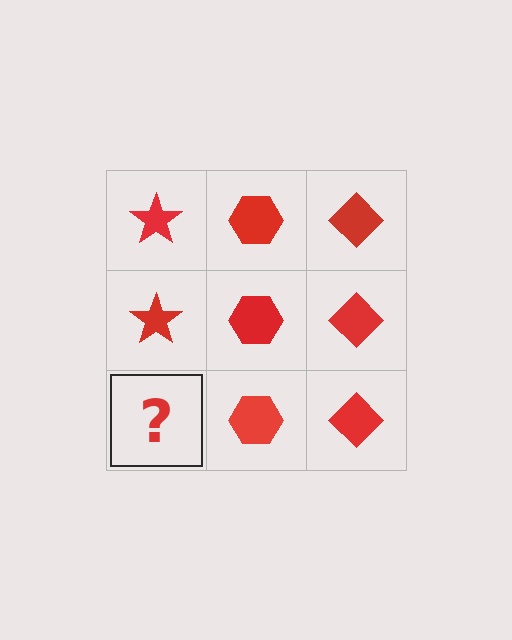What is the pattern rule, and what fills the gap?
The rule is that each column has a consistent shape. The gap should be filled with a red star.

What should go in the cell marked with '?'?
The missing cell should contain a red star.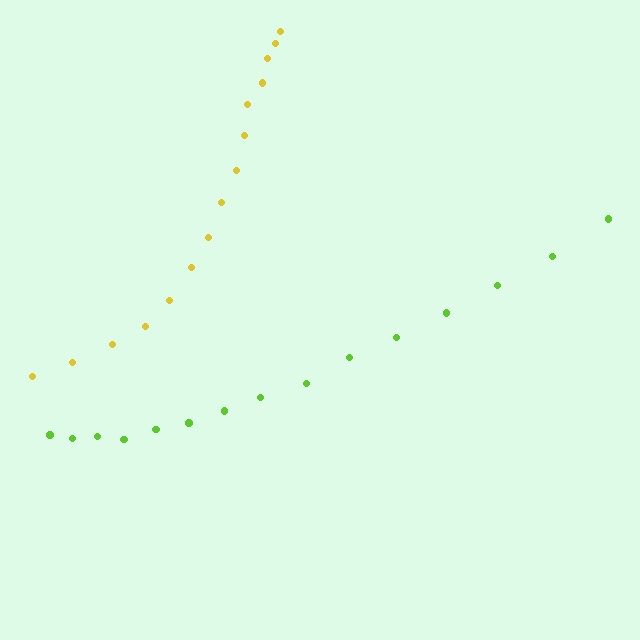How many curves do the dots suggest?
There are 2 distinct paths.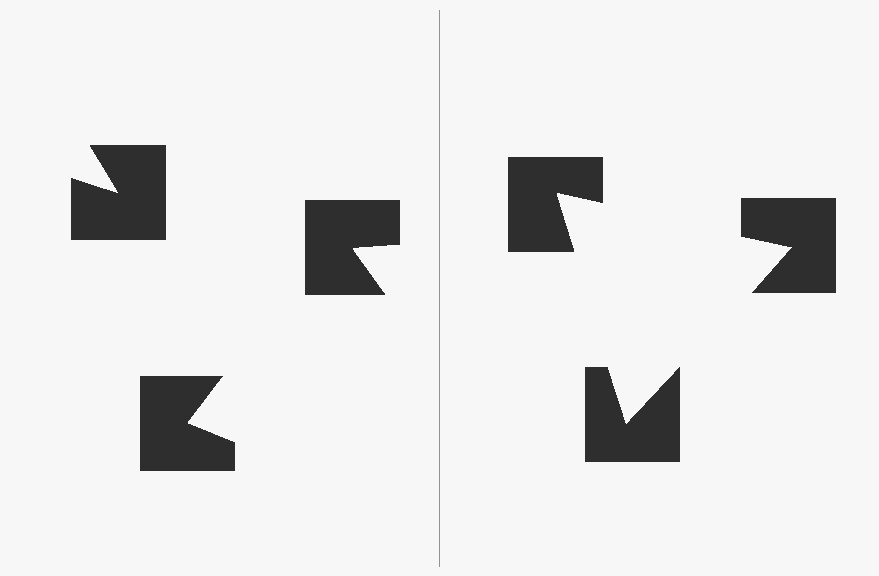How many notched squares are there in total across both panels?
6 — 3 on each side.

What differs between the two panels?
The notched squares are positioned identically on both sides; only the wedge orientations differ. On the right they align to a triangle; on the left they are misaligned.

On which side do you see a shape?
An illusory triangle appears on the right side. On the left side the wedge cuts are rotated, so no coherent shape forms.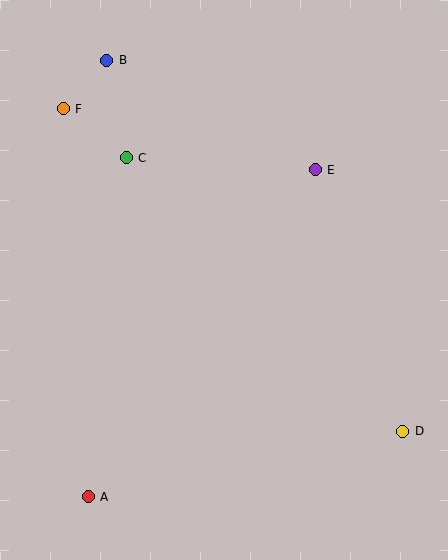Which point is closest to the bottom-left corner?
Point A is closest to the bottom-left corner.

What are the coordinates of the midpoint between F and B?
The midpoint between F and B is at (85, 84).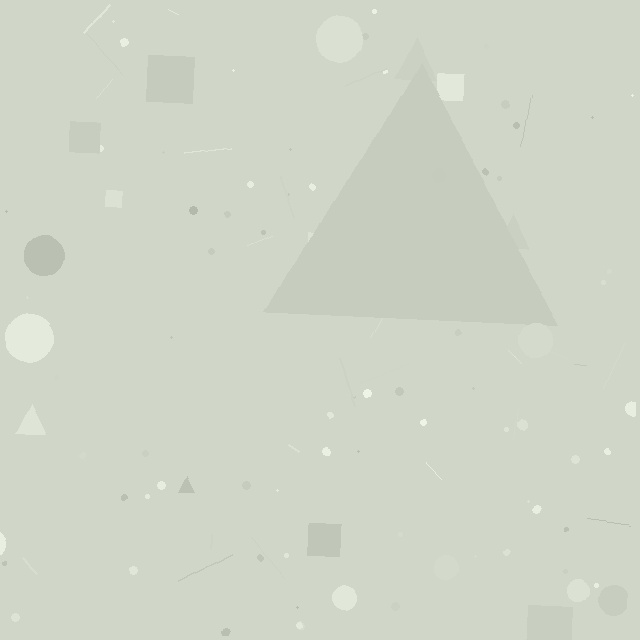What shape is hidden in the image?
A triangle is hidden in the image.